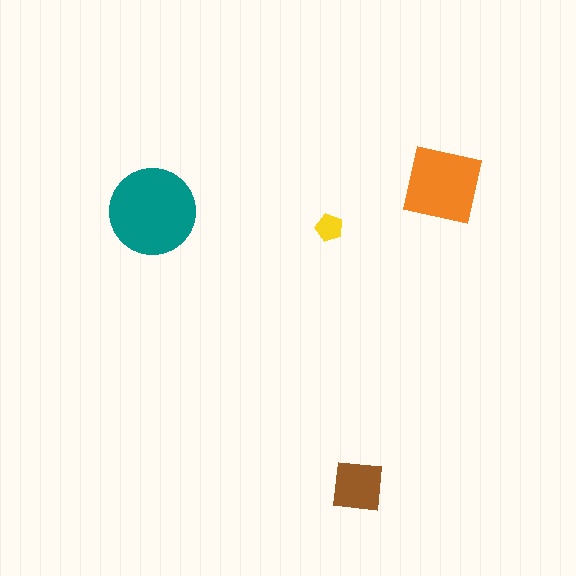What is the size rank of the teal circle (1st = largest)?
1st.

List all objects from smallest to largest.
The yellow pentagon, the brown square, the orange square, the teal circle.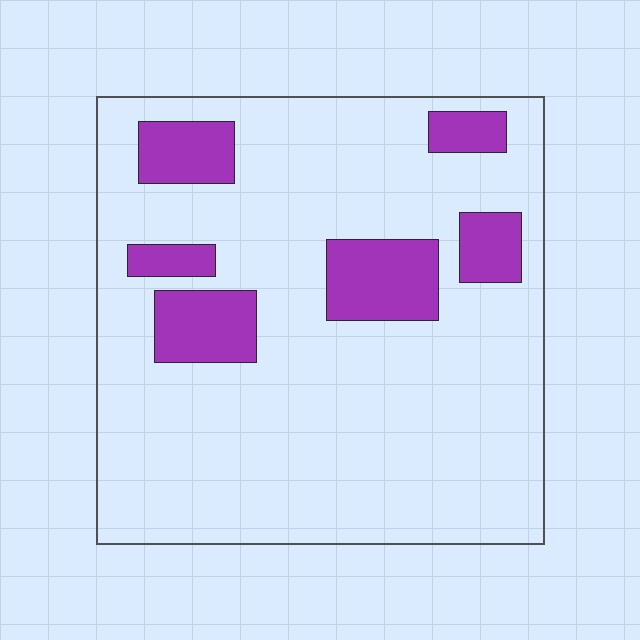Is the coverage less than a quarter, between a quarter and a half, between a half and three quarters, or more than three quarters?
Less than a quarter.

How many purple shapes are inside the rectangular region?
6.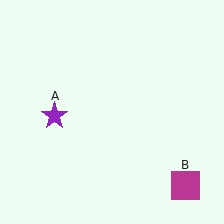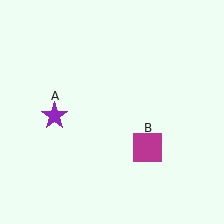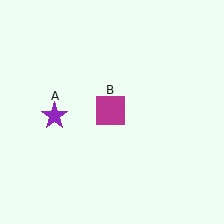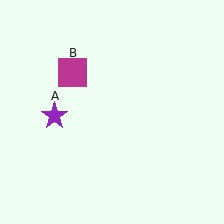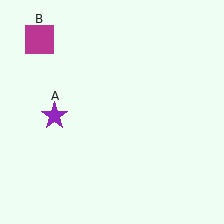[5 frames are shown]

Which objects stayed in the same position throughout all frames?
Purple star (object A) remained stationary.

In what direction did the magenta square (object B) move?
The magenta square (object B) moved up and to the left.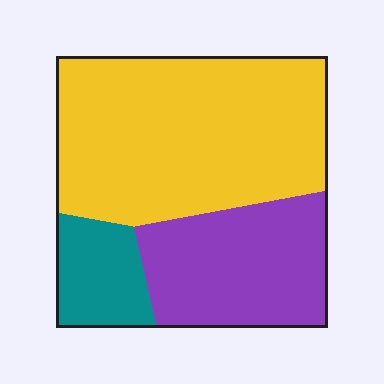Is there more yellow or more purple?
Yellow.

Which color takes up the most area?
Yellow, at roughly 55%.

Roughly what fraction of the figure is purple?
Purple takes up about one third (1/3) of the figure.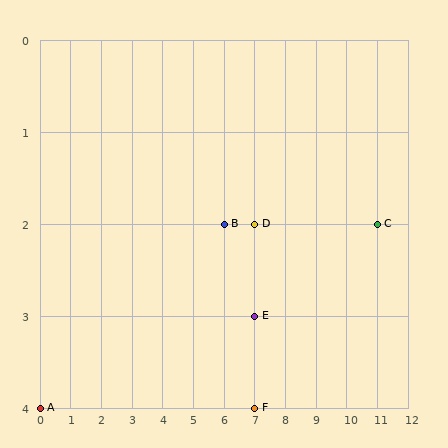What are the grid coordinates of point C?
Point C is at grid coordinates (11, 2).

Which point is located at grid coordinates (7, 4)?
Point F is at (7, 4).